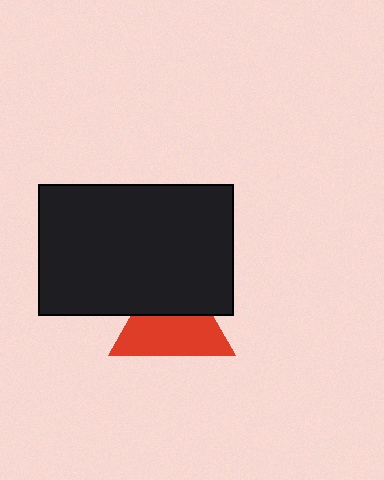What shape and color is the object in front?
The object in front is a black rectangle.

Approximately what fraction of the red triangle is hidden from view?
Roughly 41% of the red triangle is hidden behind the black rectangle.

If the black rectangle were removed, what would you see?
You would see the complete red triangle.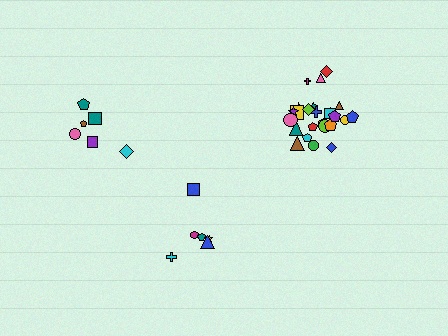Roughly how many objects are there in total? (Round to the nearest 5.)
Roughly 35 objects in total.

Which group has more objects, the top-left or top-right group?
The top-right group.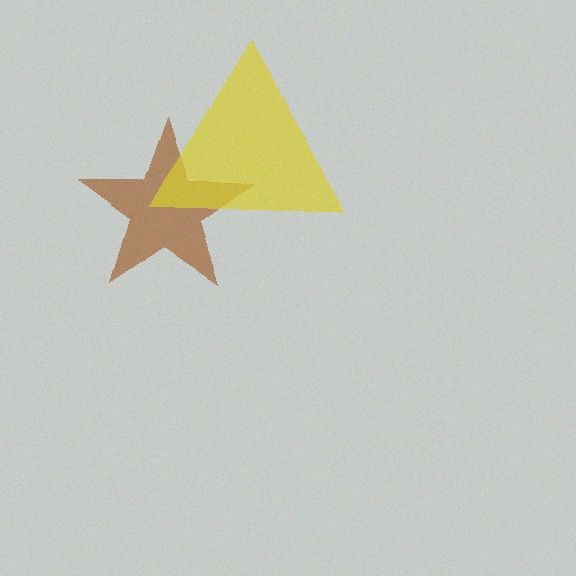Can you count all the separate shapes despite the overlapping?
Yes, there are 2 separate shapes.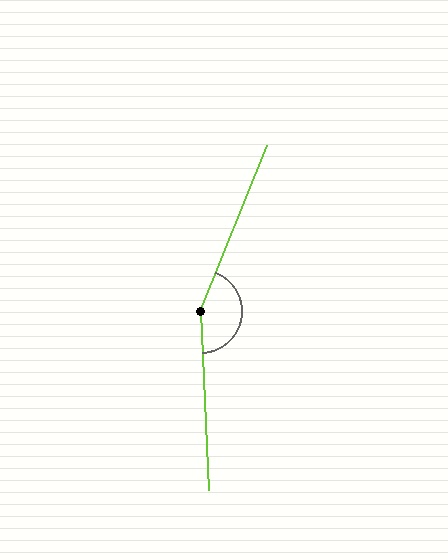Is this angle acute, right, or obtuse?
It is obtuse.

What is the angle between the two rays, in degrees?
Approximately 155 degrees.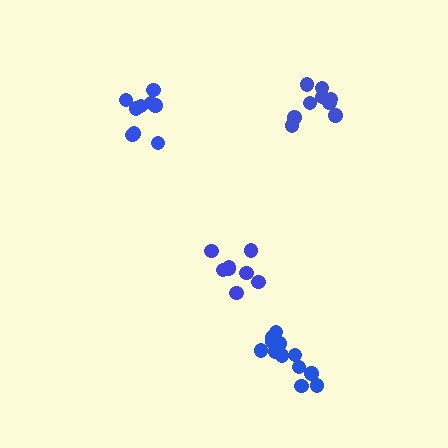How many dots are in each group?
Group 1: 13 dots, Group 2: 9 dots, Group 3: 8 dots, Group 4: 9 dots (39 total).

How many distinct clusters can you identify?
There are 4 distinct clusters.